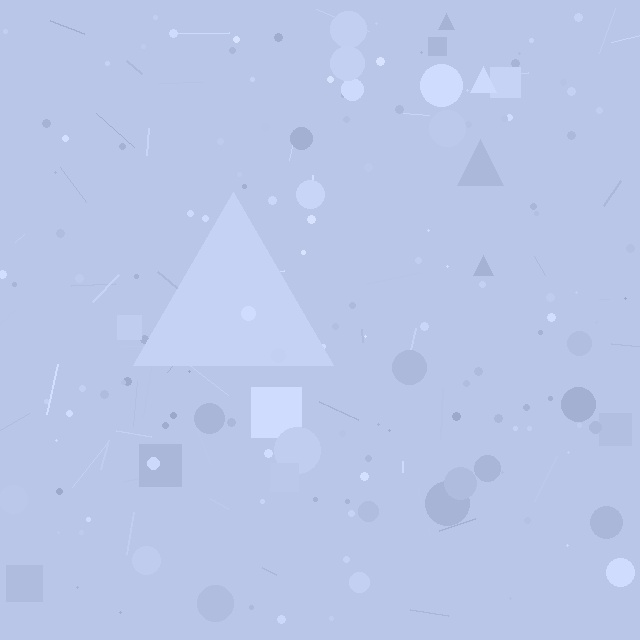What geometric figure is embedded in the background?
A triangle is embedded in the background.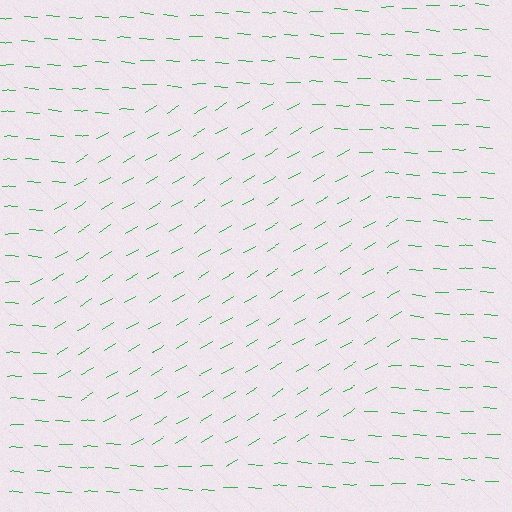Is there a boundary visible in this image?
Yes, there is a texture boundary formed by a change in line orientation.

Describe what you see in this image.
The image is filled with small green line segments. A circle region in the image has lines oriented differently from the surrounding lines, creating a visible texture boundary.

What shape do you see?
I see a circle.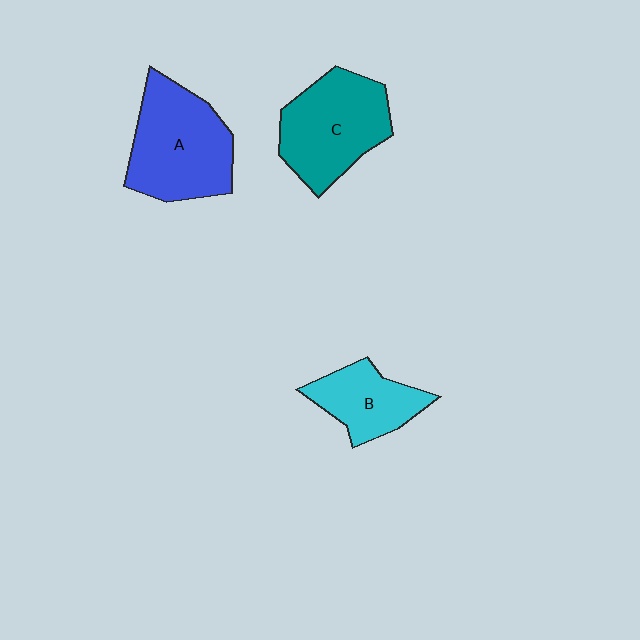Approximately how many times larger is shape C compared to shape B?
Approximately 1.6 times.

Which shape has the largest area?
Shape A (blue).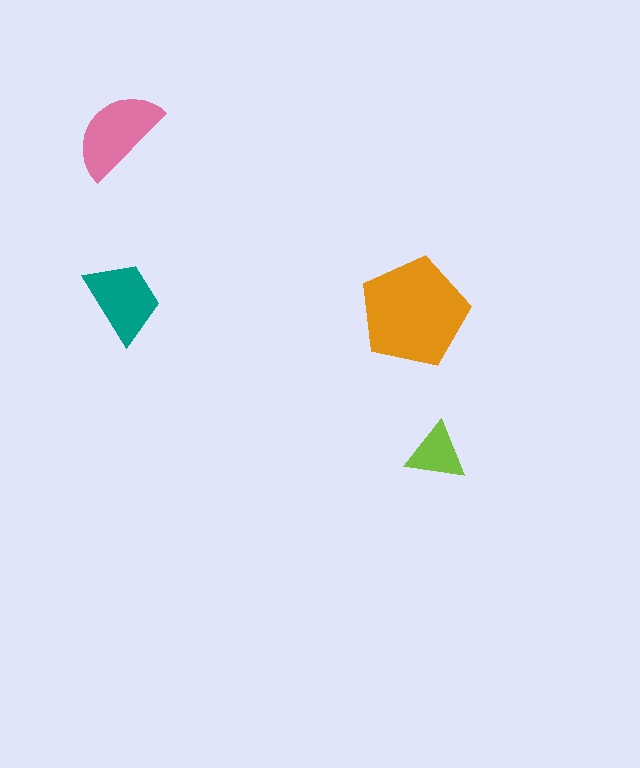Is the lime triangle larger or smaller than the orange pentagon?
Smaller.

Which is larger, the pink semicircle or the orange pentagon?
The orange pentagon.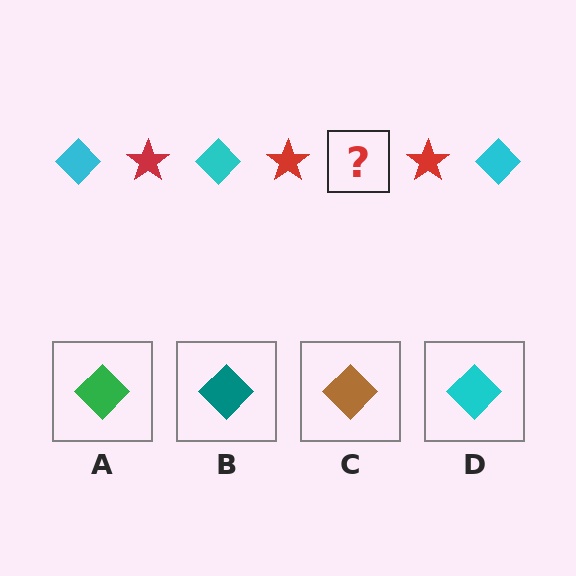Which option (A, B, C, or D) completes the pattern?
D.